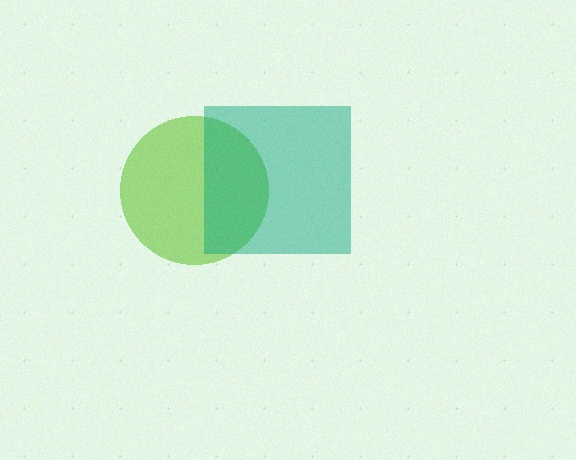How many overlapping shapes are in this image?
There are 2 overlapping shapes in the image.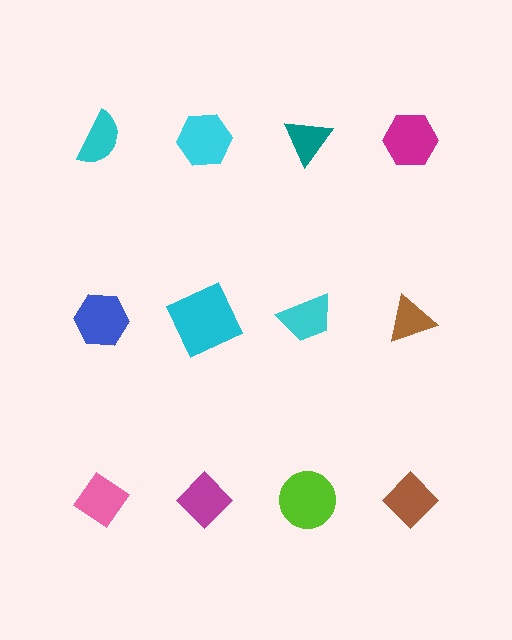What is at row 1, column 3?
A teal triangle.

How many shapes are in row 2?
4 shapes.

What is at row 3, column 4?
A brown diamond.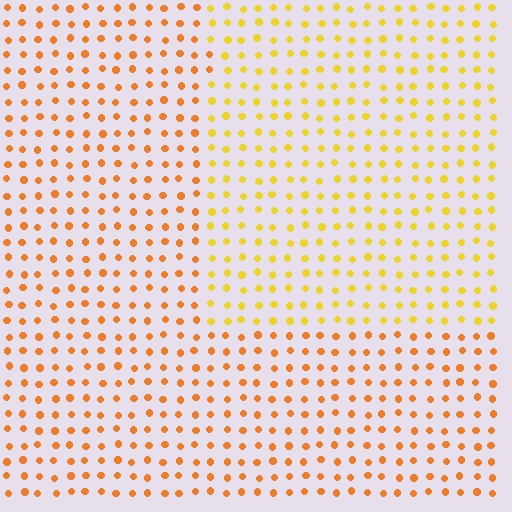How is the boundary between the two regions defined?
The boundary is defined purely by a slight shift in hue (about 28 degrees). Spacing, size, and orientation are identical on both sides.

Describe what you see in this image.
The image is filled with small orange elements in a uniform arrangement. A rectangle-shaped region is visible where the elements are tinted to a slightly different hue, forming a subtle color boundary.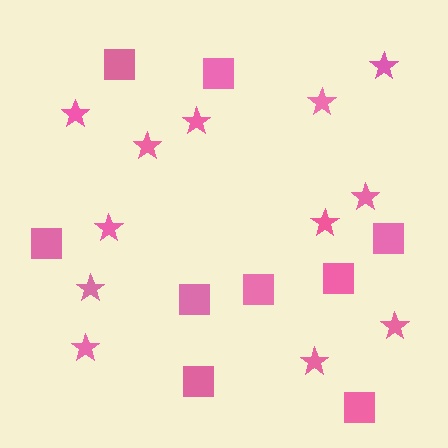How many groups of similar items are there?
There are 2 groups: one group of stars (12) and one group of squares (9).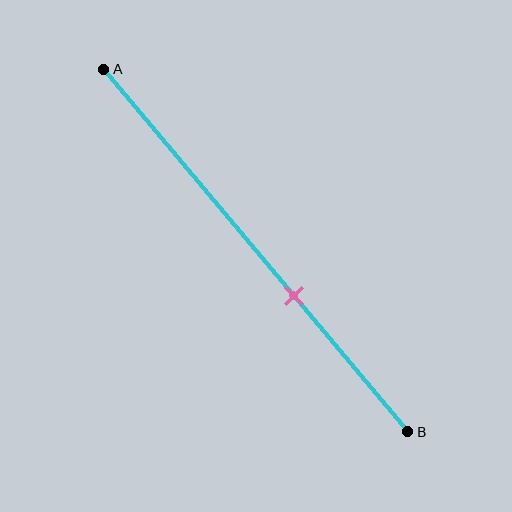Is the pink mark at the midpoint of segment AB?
No, the mark is at about 65% from A, not at the 50% midpoint.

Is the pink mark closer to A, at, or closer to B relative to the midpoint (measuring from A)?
The pink mark is closer to point B than the midpoint of segment AB.